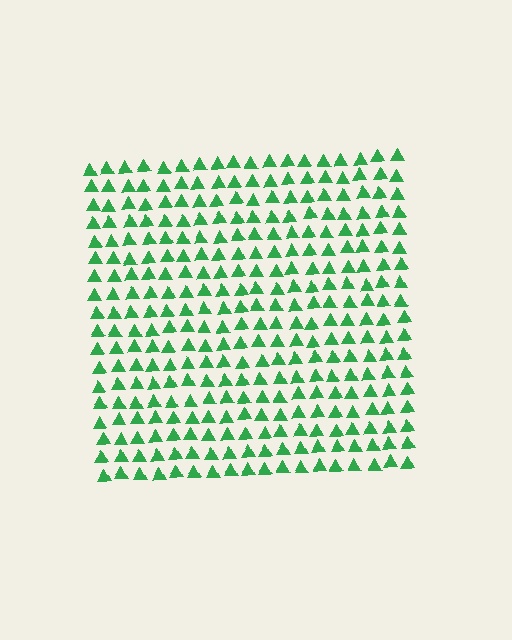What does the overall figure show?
The overall figure shows a square.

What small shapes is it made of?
It is made of small triangles.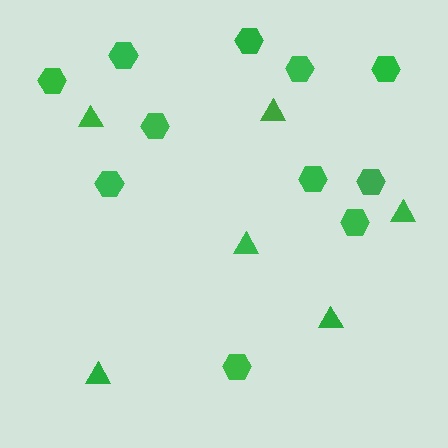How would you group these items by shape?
There are 2 groups: one group of triangles (6) and one group of hexagons (11).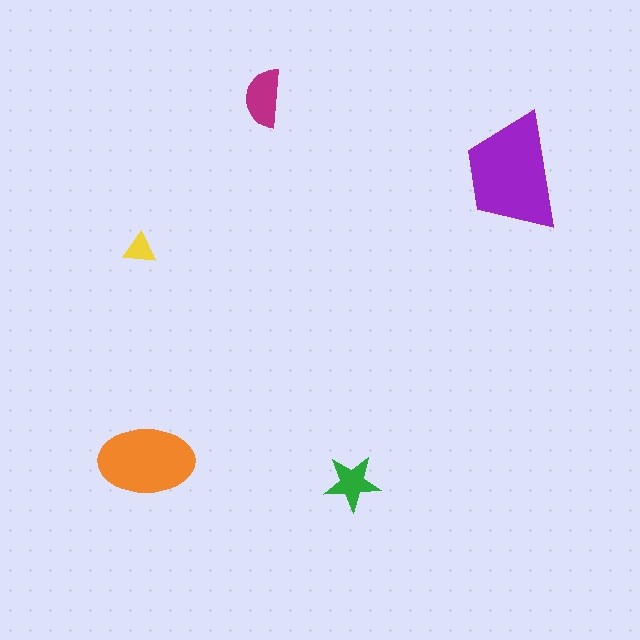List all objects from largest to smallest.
The purple trapezoid, the orange ellipse, the magenta semicircle, the green star, the yellow triangle.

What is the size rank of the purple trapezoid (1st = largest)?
1st.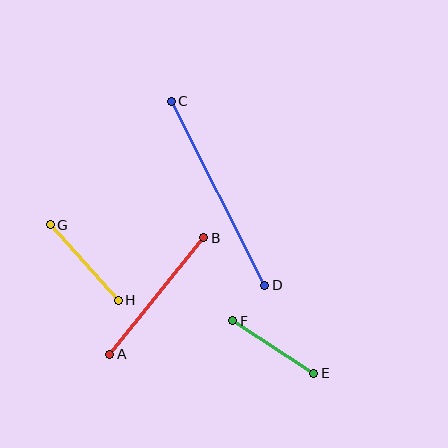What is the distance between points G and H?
The distance is approximately 102 pixels.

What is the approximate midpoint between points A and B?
The midpoint is at approximately (157, 296) pixels.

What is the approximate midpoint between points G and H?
The midpoint is at approximately (84, 263) pixels.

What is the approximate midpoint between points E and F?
The midpoint is at approximately (273, 347) pixels.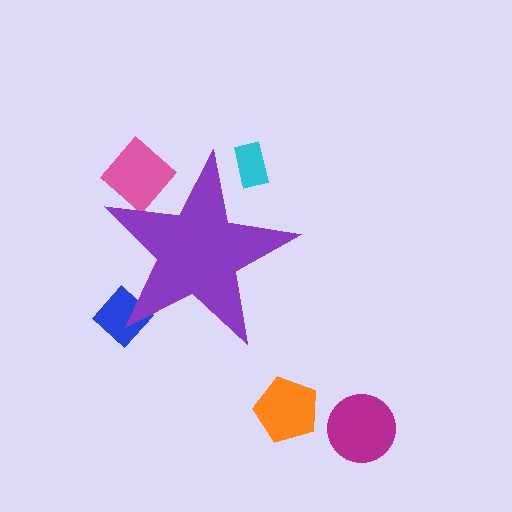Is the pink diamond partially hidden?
Yes, the pink diamond is partially hidden behind the purple star.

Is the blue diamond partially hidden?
Yes, the blue diamond is partially hidden behind the purple star.